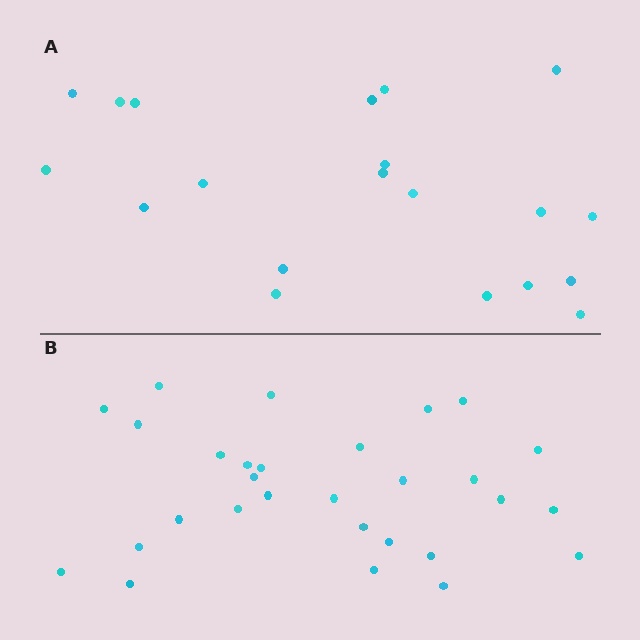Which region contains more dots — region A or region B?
Region B (the bottom region) has more dots.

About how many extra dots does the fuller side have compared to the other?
Region B has roughly 8 or so more dots than region A.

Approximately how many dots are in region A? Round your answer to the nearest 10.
About 20 dots.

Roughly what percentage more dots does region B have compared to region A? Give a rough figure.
About 45% more.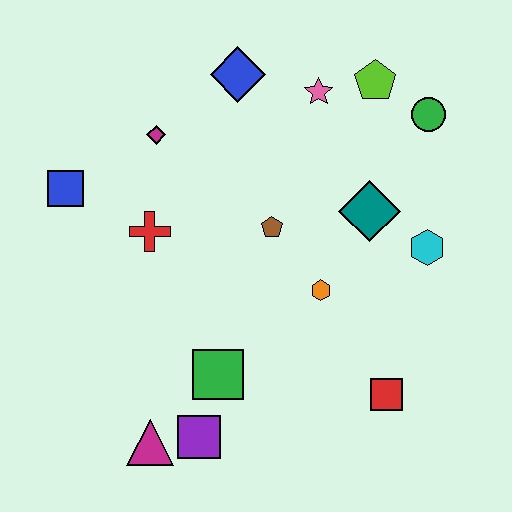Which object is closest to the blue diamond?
The pink star is closest to the blue diamond.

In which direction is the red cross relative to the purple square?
The red cross is above the purple square.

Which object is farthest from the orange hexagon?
The blue square is farthest from the orange hexagon.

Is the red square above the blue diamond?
No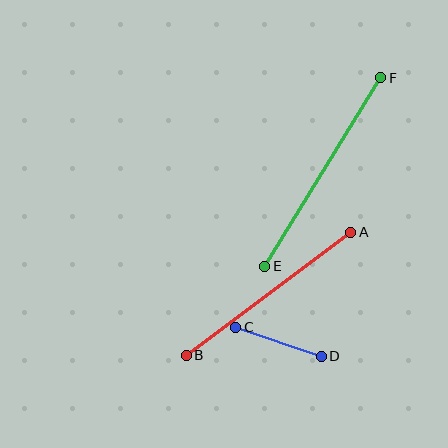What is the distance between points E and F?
The distance is approximately 221 pixels.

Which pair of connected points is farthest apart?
Points E and F are farthest apart.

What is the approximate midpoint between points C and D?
The midpoint is at approximately (279, 342) pixels.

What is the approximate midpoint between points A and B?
The midpoint is at approximately (269, 294) pixels.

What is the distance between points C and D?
The distance is approximately 90 pixels.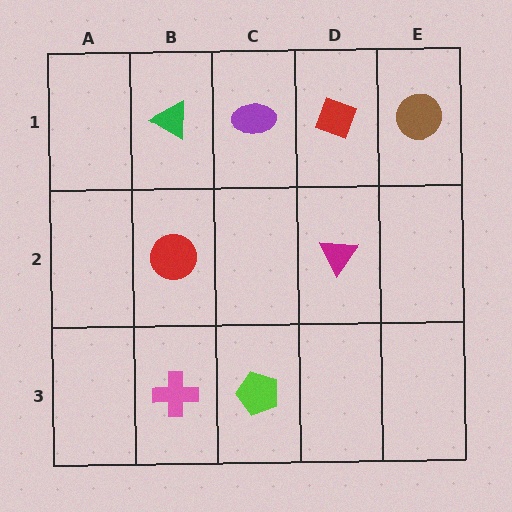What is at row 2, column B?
A red circle.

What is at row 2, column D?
A magenta triangle.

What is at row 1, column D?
A red diamond.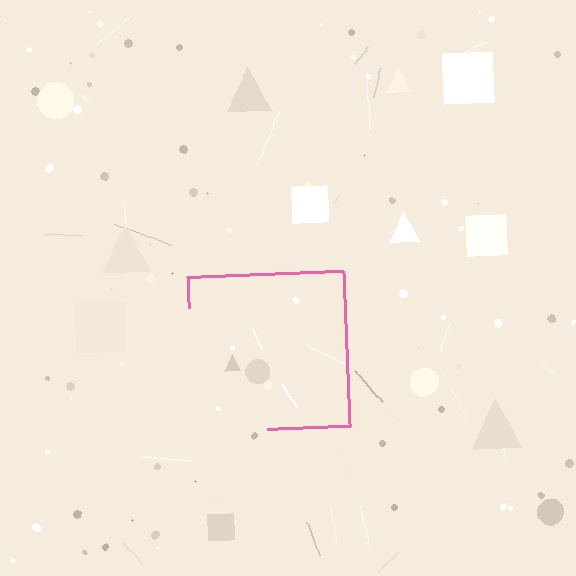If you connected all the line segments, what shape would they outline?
They would outline a square.